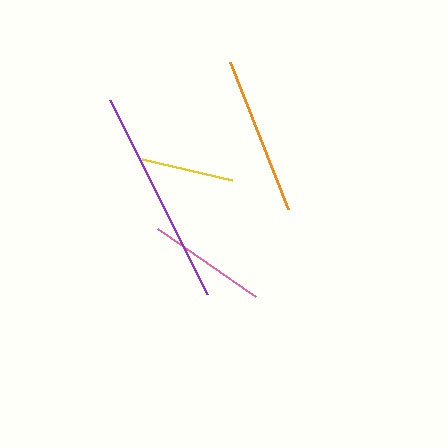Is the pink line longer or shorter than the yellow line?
The pink line is longer than the yellow line.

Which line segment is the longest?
The purple line is the longest at approximately 217 pixels.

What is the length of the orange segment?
The orange segment is approximately 158 pixels long.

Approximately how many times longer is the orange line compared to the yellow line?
The orange line is approximately 1.7 times the length of the yellow line.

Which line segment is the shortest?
The yellow line is the shortest at approximately 92 pixels.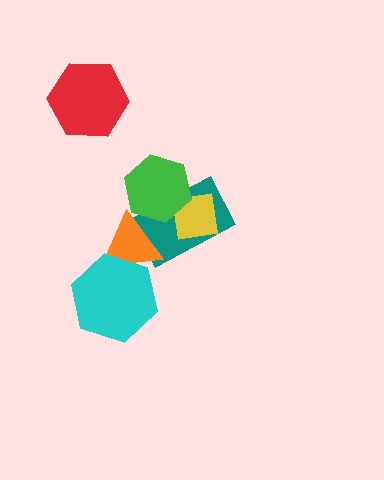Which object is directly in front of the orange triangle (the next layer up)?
The cyan hexagon is directly in front of the orange triangle.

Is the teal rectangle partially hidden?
Yes, it is partially covered by another shape.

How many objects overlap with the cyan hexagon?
1 object overlaps with the cyan hexagon.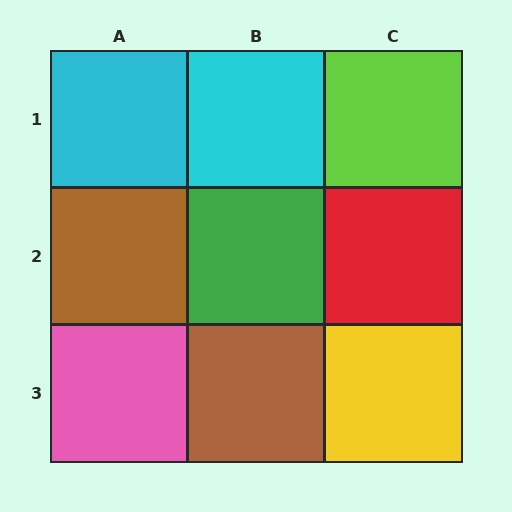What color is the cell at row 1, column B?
Cyan.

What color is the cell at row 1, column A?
Cyan.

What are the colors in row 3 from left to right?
Pink, brown, yellow.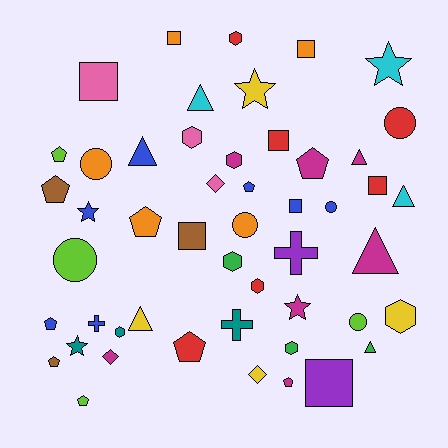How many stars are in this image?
There are 5 stars.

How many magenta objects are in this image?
There are 7 magenta objects.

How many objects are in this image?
There are 50 objects.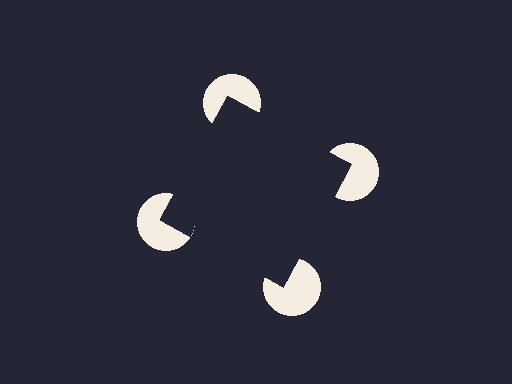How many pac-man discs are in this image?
There are 4 — one at each vertex of the illusory square.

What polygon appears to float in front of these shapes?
An illusory square — its edges are inferred from the aligned wedge cuts in the pac-man discs, not physically drawn.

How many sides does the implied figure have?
4 sides.